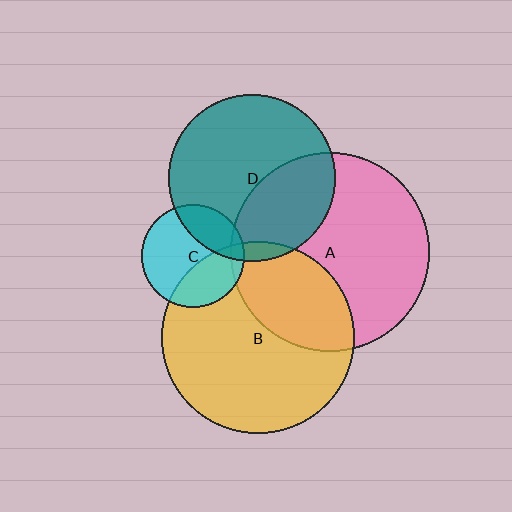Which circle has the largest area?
Circle A (pink).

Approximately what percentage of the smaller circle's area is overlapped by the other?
Approximately 5%.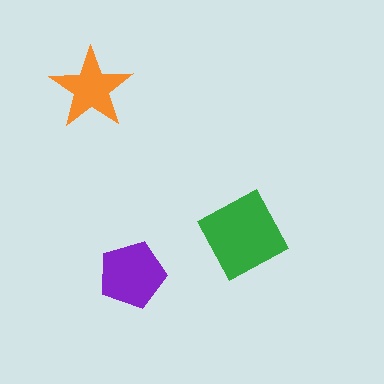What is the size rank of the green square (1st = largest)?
1st.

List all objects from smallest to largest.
The orange star, the purple pentagon, the green square.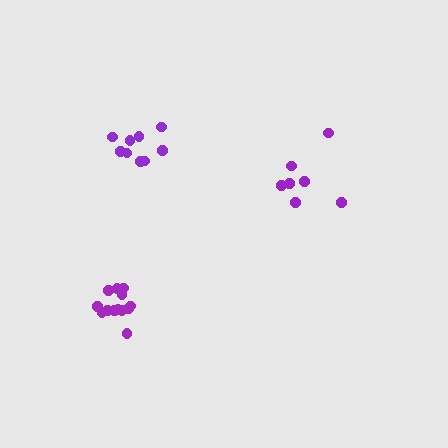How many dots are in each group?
Group 1: 13 dots, Group 2: 7 dots, Group 3: 9 dots (29 total).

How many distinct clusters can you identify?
There are 3 distinct clusters.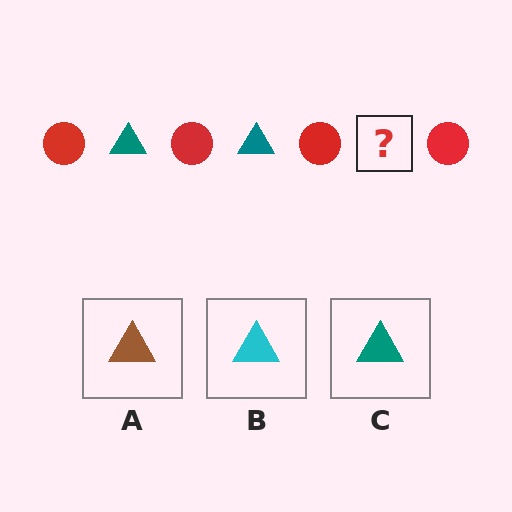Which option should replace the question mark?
Option C.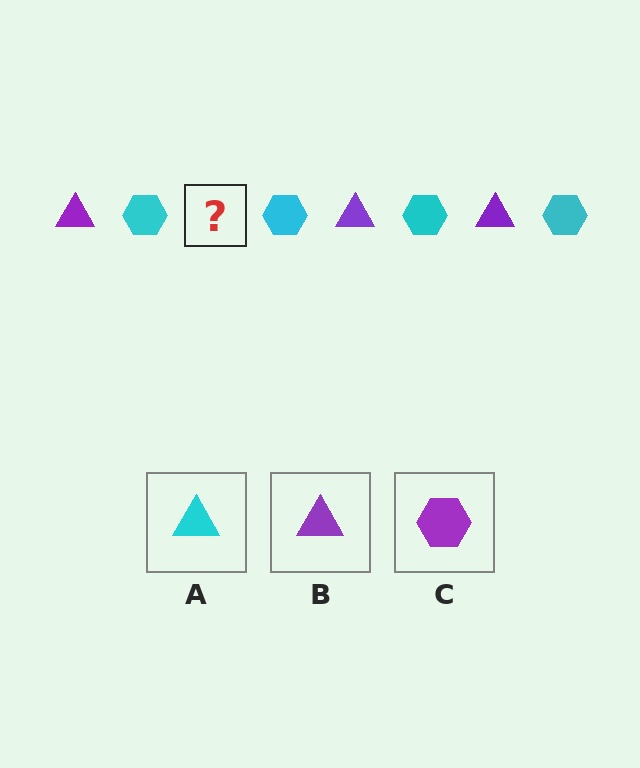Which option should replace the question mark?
Option B.